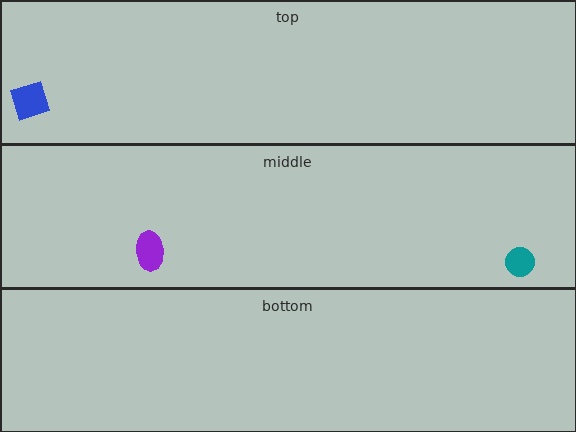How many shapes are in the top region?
1.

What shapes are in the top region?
The blue square.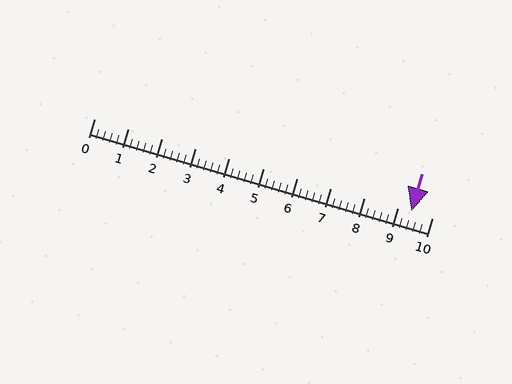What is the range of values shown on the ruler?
The ruler shows values from 0 to 10.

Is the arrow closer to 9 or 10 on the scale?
The arrow is closer to 9.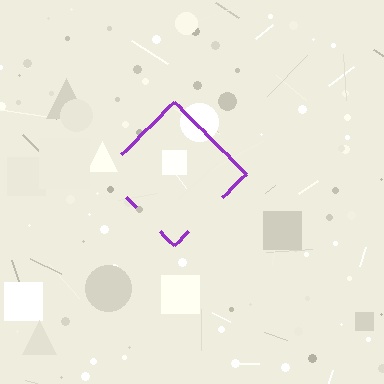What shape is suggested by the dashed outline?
The dashed outline suggests a diamond.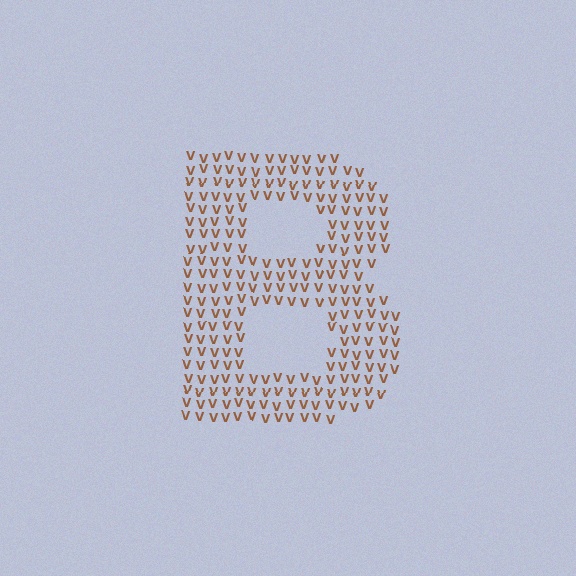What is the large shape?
The large shape is the letter B.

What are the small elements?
The small elements are letter V's.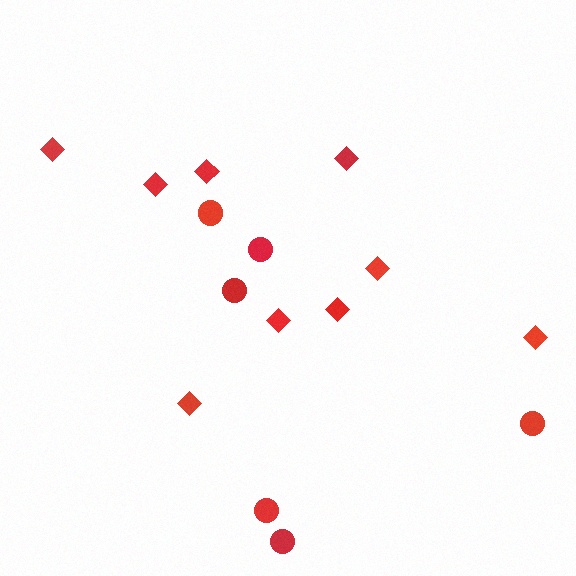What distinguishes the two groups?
There are 2 groups: one group of diamonds (9) and one group of circles (6).